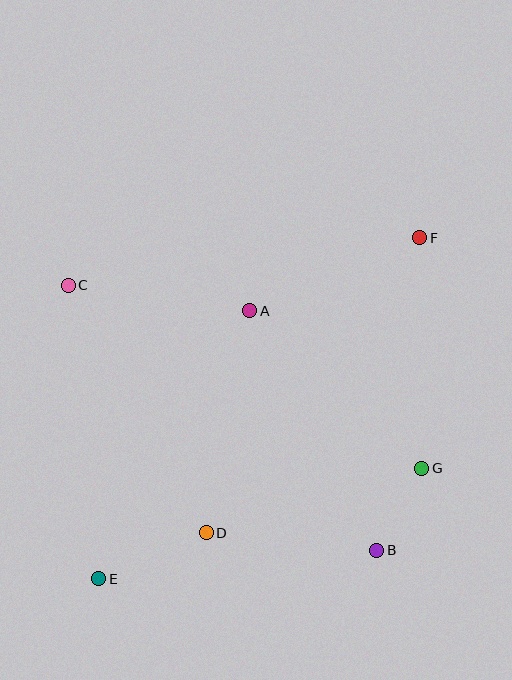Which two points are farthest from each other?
Points E and F are farthest from each other.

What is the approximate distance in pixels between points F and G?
The distance between F and G is approximately 231 pixels.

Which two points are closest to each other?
Points B and G are closest to each other.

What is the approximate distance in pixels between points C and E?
The distance between C and E is approximately 295 pixels.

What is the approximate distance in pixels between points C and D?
The distance between C and D is approximately 283 pixels.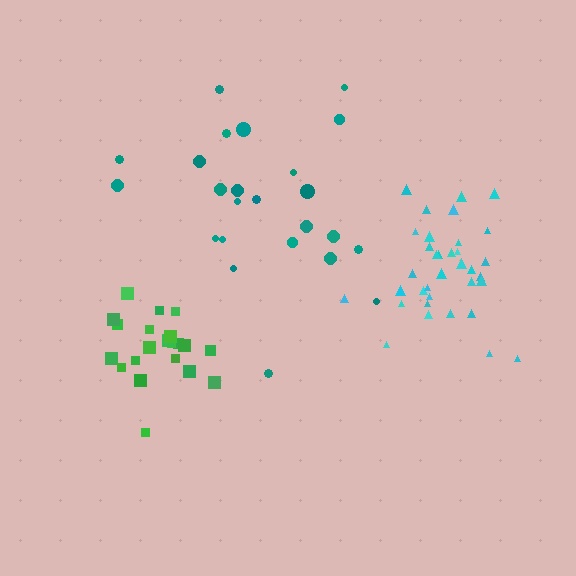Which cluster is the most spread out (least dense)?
Teal.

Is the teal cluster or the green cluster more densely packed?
Green.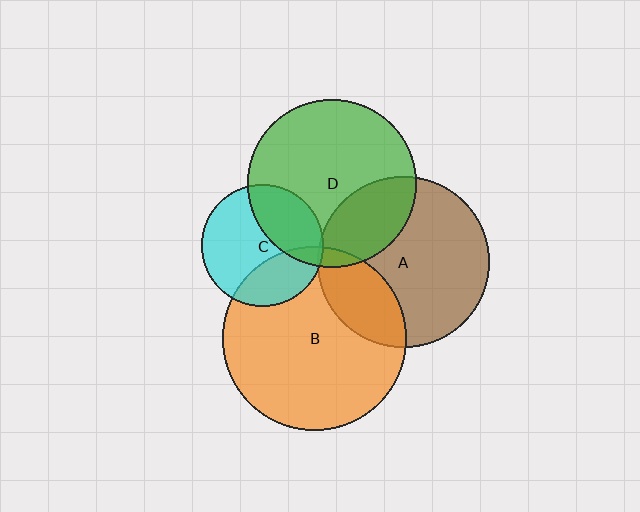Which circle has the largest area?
Circle B (orange).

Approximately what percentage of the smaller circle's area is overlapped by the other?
Approximately 25%.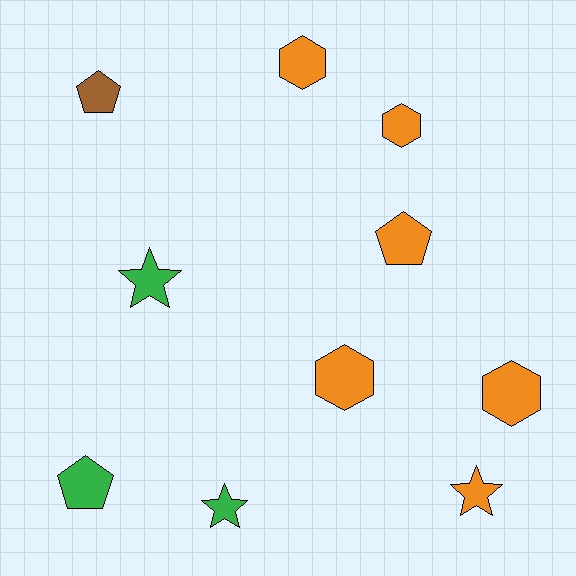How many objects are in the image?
There are 10 objects.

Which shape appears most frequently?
Hexagon, with 4 objects.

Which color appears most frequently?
Orange, with 6 objects.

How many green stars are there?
There are 2 green stars.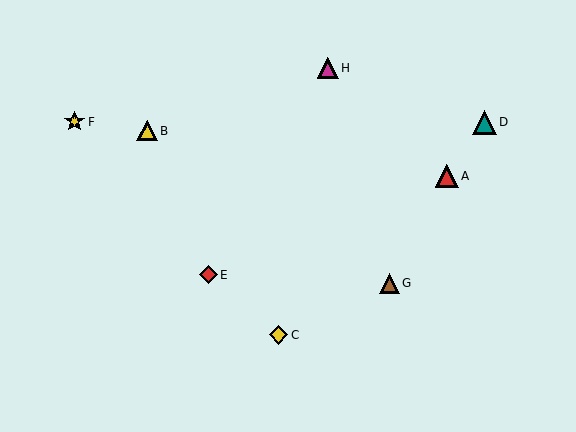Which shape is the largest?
The teal triangle (labeled D) is the largest.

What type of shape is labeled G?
Shape G is a brown triangle.